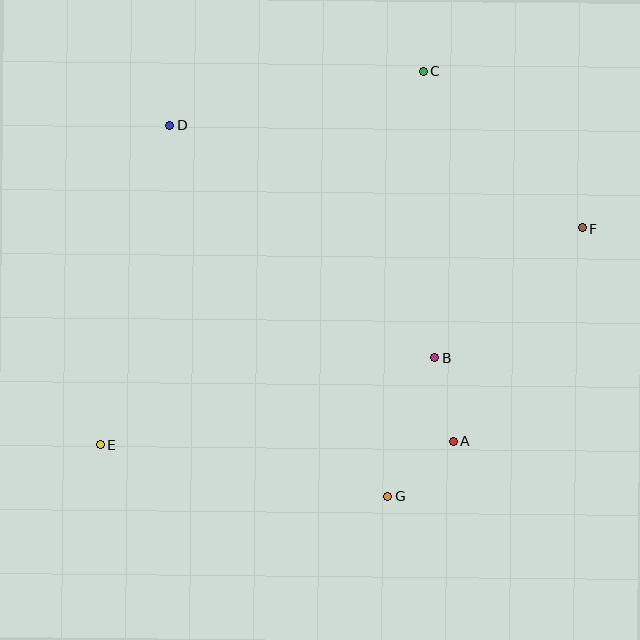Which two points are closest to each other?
Points A and G are closest to each other.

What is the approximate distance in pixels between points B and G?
The distance between B and G is approximately 146 pixels.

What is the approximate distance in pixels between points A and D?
The distance between A and D is approximately 425 pixels.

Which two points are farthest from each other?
Points E and F are farthest from each other.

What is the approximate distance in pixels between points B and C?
The distance between B and C is approximately 287 pixels.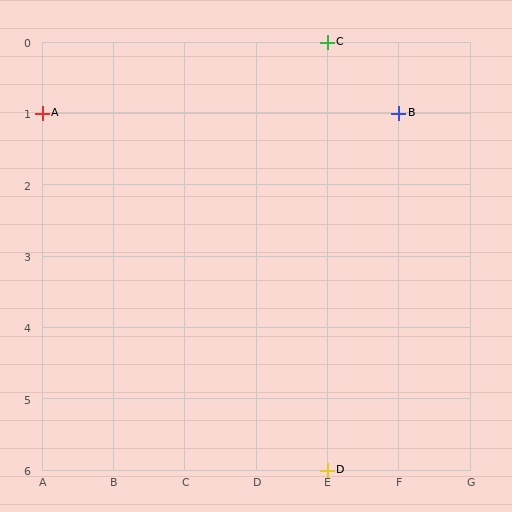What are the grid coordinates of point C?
Point C is at grid coordinates (E, 0).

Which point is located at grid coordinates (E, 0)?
Point C is at (E, 0).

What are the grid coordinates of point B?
Point B is at grid coordinates (F, 1).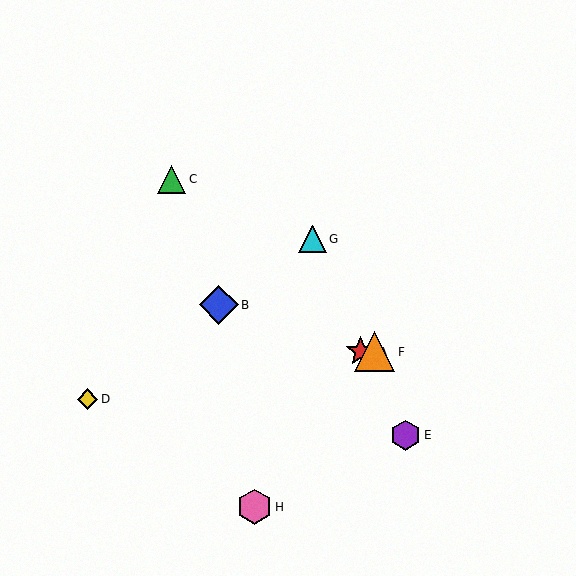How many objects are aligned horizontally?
2 objects (A, F) are aligned horizontally.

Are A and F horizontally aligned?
Yes, both are at y≈352.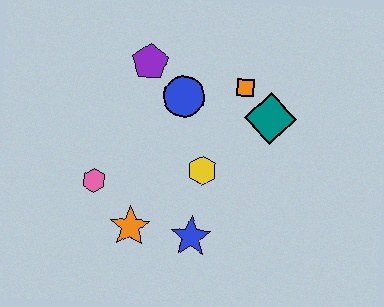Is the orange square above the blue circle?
Yes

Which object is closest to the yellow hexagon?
The blue star is closest to the yellow hexagon.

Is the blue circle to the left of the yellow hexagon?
Yes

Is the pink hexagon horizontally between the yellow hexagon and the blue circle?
No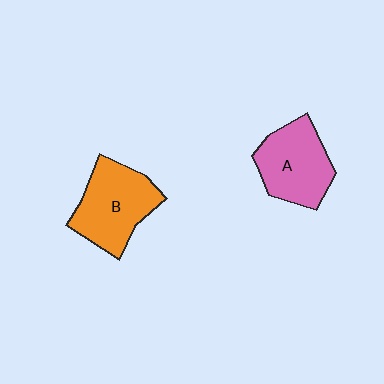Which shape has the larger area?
Shape B (orange).